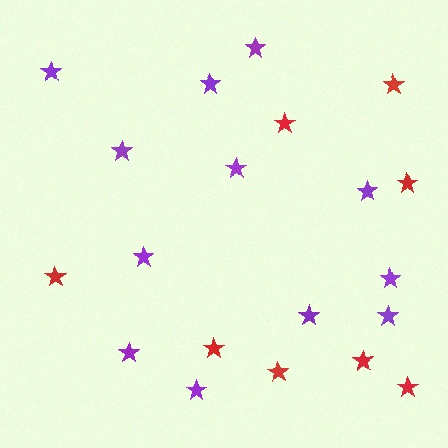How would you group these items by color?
There are 2 groups: one group of red stars (8) and one group of purple stars (12).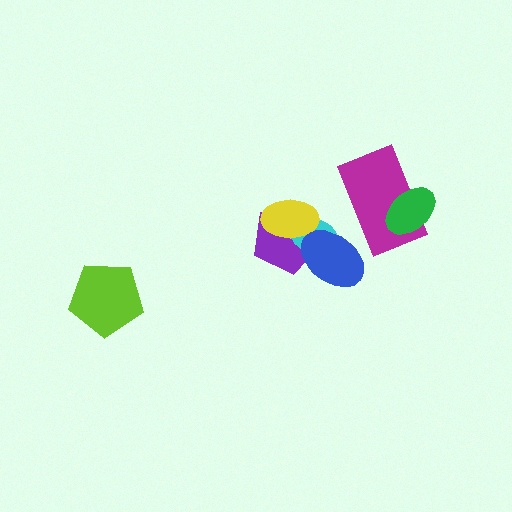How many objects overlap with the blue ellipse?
3 objects overlap with the blue ellipse.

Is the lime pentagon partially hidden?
No, no other shape covers it.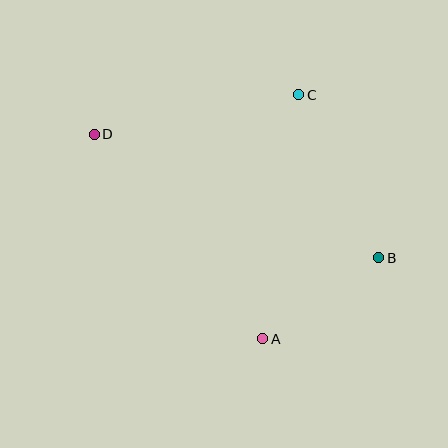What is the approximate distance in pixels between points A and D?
The distance between A and D is approximately 265 pixels.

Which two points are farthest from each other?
Points B and D are farthest from each other.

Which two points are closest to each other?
Points A and B are closest to each other.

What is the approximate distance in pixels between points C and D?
The distance between C and D is approximately 208 pixels.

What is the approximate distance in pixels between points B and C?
The distance between B and C is approximately 181 pixels.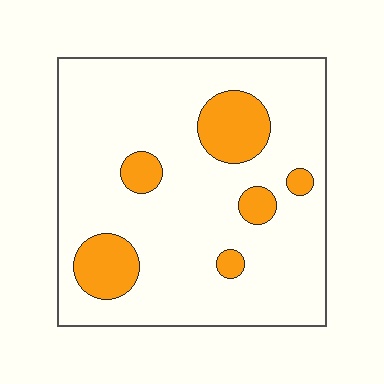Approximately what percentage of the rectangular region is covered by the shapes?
Approximately 15%.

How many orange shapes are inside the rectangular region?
6.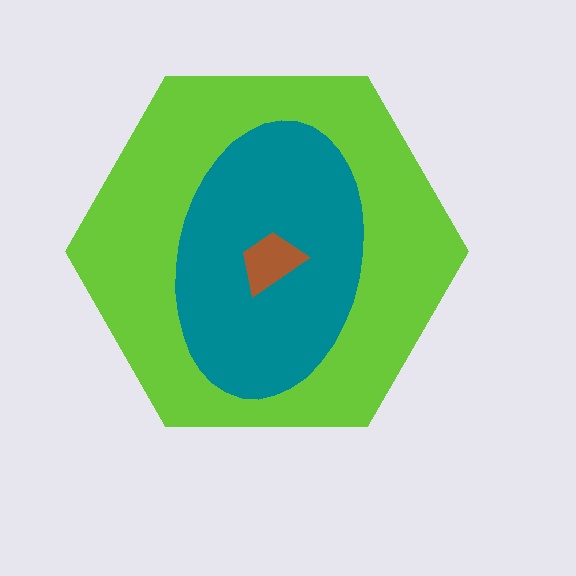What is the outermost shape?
The lime hexagon.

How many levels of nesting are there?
3.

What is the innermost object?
The brown trapezoid.